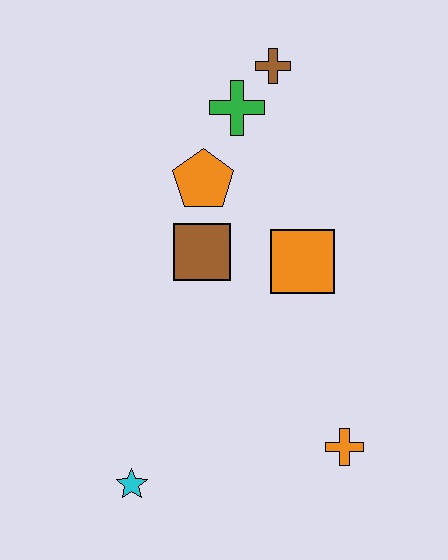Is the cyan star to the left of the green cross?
Yes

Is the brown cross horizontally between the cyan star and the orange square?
Yes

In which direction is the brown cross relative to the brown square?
The brown cross is above the brown square.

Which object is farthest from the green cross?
The cyan star is farthest from the green cross.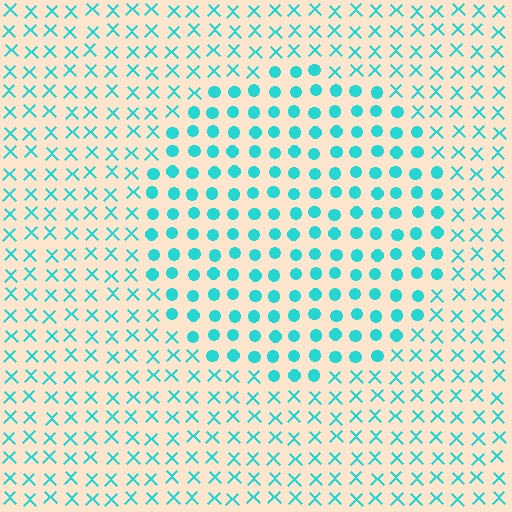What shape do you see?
I see a circle.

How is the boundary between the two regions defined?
The boundary is defined by a change in element shape: circles inside vs. X marks outside. All elements share the same color and spacing.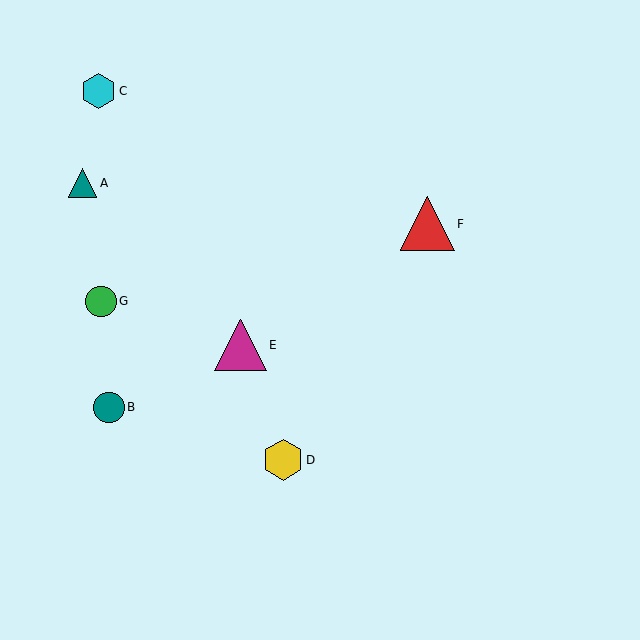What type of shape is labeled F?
Shape F is a red triangle.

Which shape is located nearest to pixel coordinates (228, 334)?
The magenta triangle (labeled E) at (241, 345) is nearest to that location.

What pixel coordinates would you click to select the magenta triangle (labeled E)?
Click at (241, 345) to select the magenta triangle E.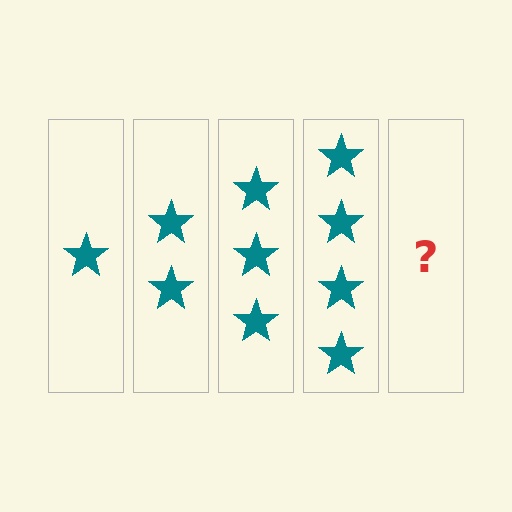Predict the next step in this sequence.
The next step is 5 stars.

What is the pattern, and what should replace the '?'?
The pattern is that each step adds one more star. The '?' should be 5 stars.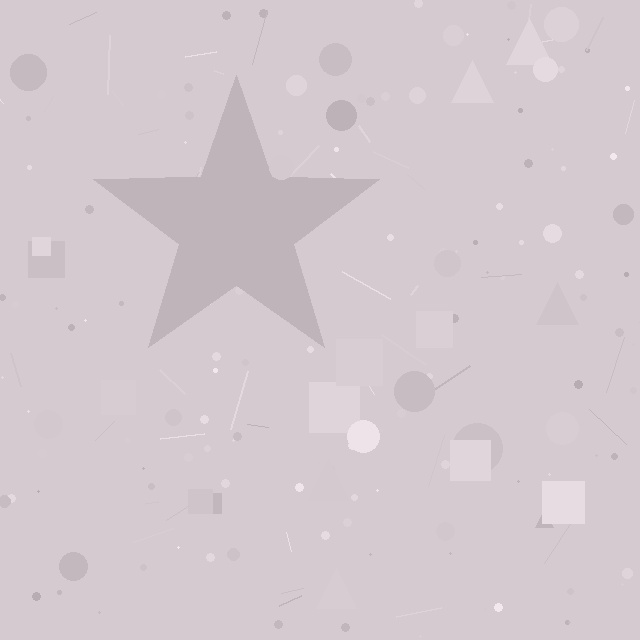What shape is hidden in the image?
A star is hidden in the image.